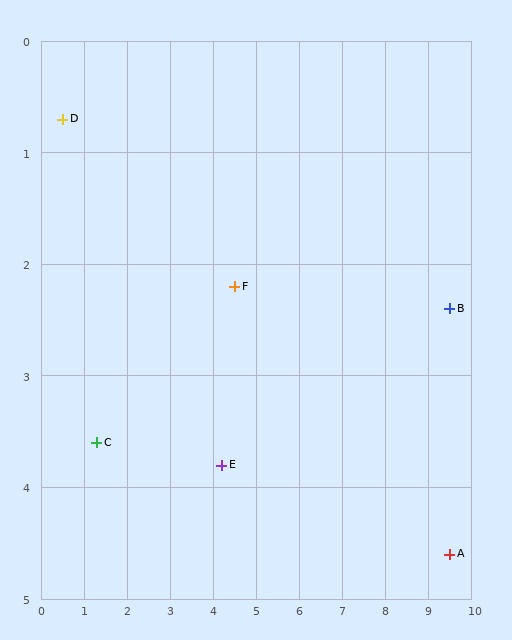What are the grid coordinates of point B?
Point B is at approximately (9.5, 2.4).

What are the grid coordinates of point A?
Point A is at approximately (9.5, 4.6).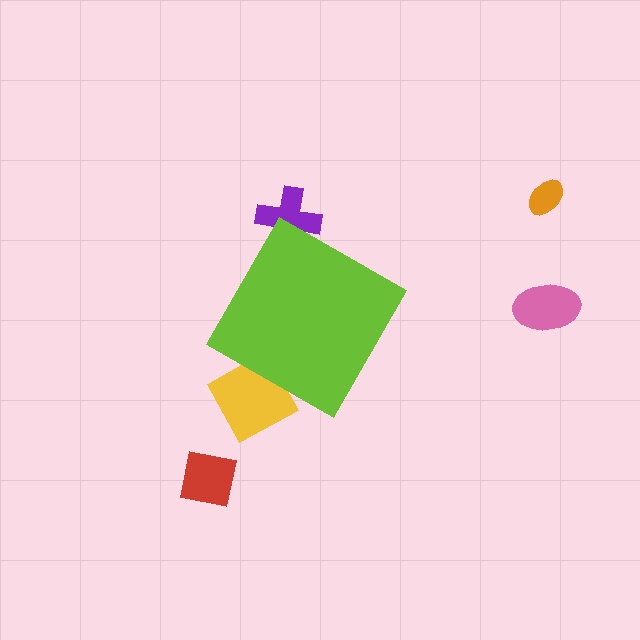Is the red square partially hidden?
No, the red square is fully visible.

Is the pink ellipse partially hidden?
No, the pink ellipse is fully visible.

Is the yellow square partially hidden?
Yes, the yellow square is partially hidden behind the lime diamond.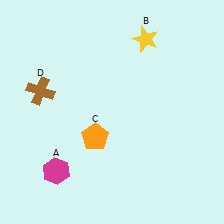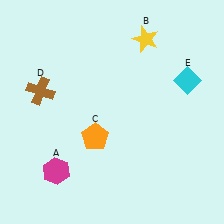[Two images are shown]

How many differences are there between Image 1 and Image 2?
There is 1 difference between the two images.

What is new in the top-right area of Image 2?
A cyan diamond (E) was added in the top-right area of Image 2.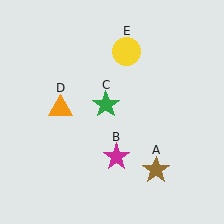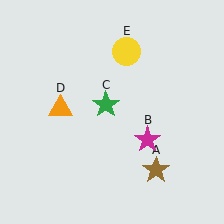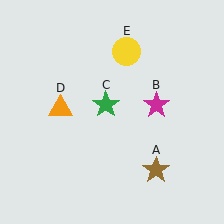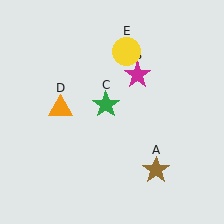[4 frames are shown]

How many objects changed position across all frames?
1 object changed position: magenta star (object B).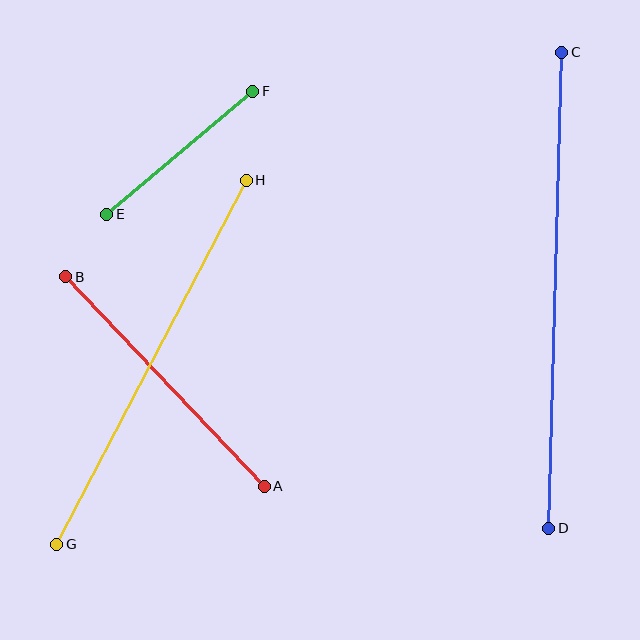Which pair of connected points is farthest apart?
Points C and D are farthest apart.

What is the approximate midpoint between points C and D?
The midpoint is at approximately (555, 290) pixels.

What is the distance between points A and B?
The distance is approximately 289 pixels.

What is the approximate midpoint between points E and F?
The midpoint is at approximately (180, 153) pixels.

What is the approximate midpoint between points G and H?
The midpoint is at approximately (151, 362) pixels.